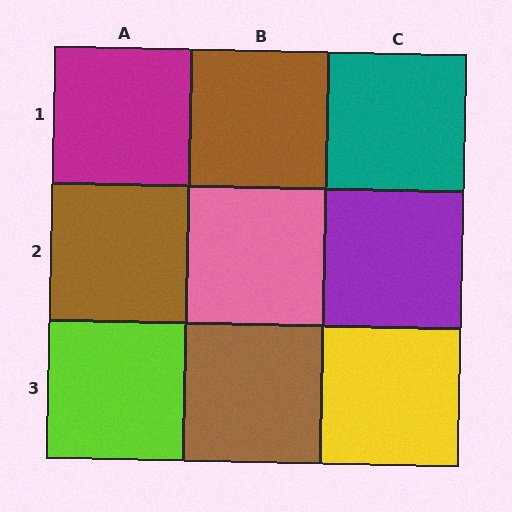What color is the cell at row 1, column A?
Magenta.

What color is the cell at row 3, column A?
Lime.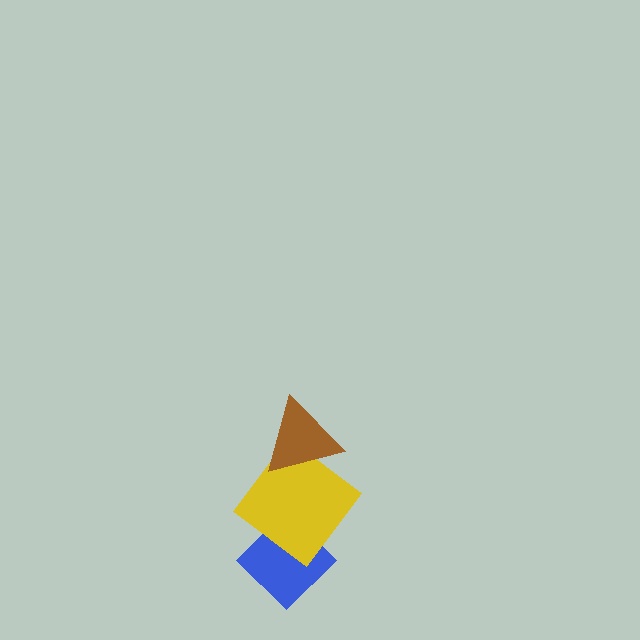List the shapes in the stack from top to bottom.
From top to bottom: the brown triangle, the yellow diamond, the blue diamond.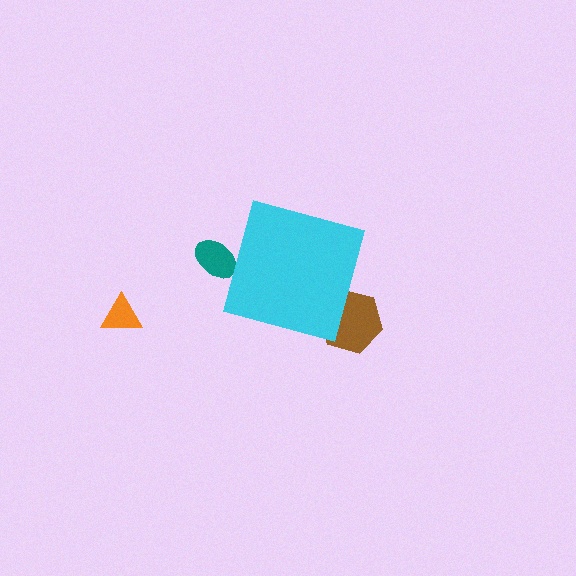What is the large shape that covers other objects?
A cyan diamond.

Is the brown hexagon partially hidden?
Yes, the brown hexagon is partially hidden behind the cyan diamond.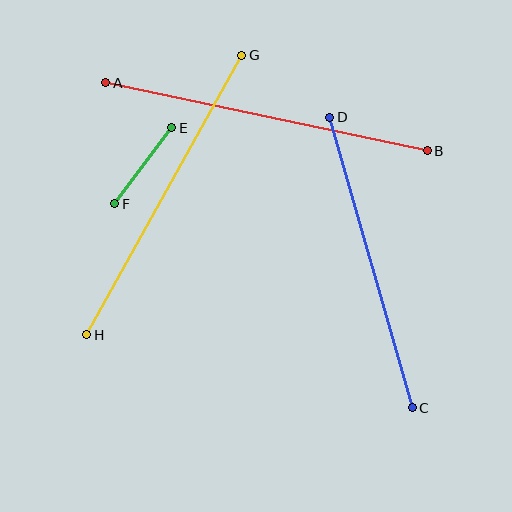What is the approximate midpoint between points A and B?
The midpoint is at approximately (266, 117) pixels.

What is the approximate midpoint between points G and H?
The midpoint is at approximately (164, 195) pixels.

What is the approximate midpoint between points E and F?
The midpoint is at approximately (143, 166) pixels.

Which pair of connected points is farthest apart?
Points A and B are farthest apart.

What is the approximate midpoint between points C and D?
The midpoint is at approximately (371, 263) pixels.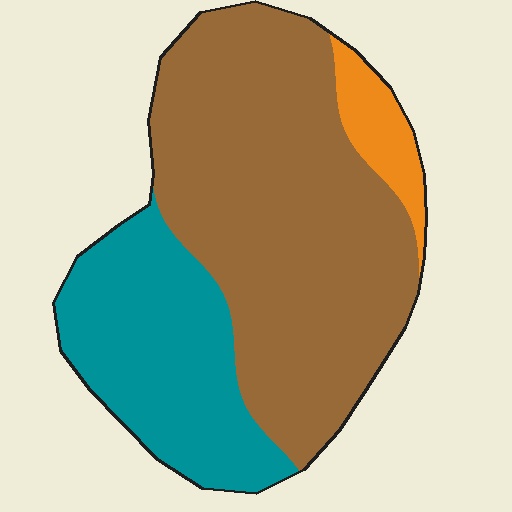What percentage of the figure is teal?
Teal takes up about one third (1/3) of the figure.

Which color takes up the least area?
Orange, at roughly 5%.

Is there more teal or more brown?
Brown.